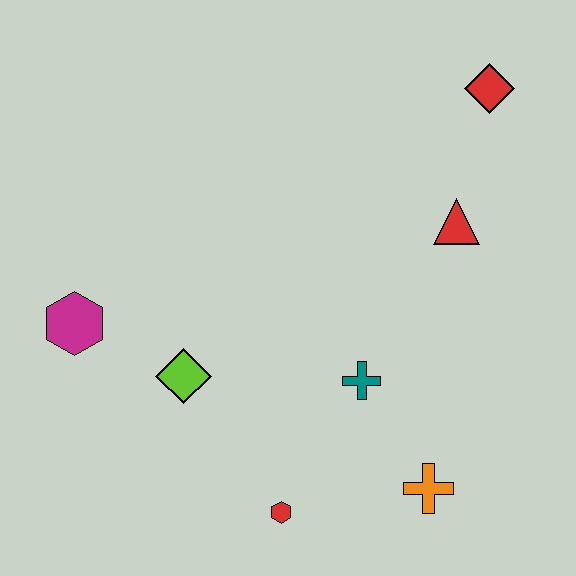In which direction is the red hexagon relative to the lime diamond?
The red hexagon is below the lime diamond.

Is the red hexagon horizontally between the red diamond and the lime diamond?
Yes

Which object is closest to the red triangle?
The red diamond is closest to the red triangle.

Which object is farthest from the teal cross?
The red diamond is farthest from the teal cross.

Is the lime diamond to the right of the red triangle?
No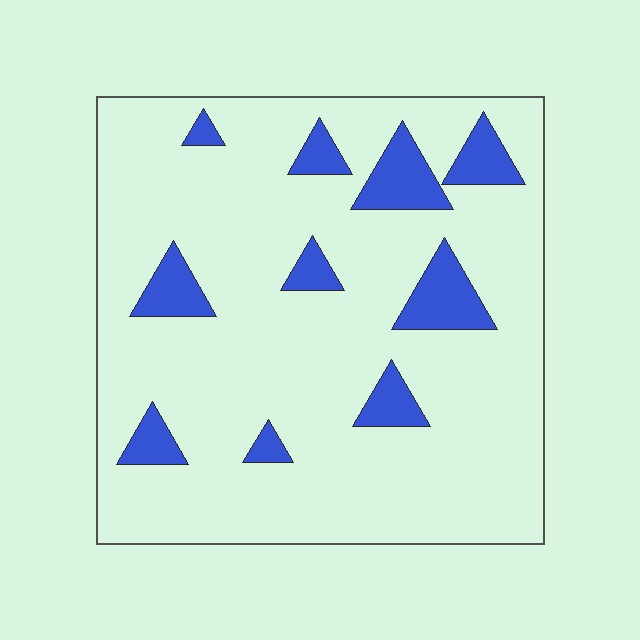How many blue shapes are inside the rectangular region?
10.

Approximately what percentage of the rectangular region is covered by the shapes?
Approximately 15%.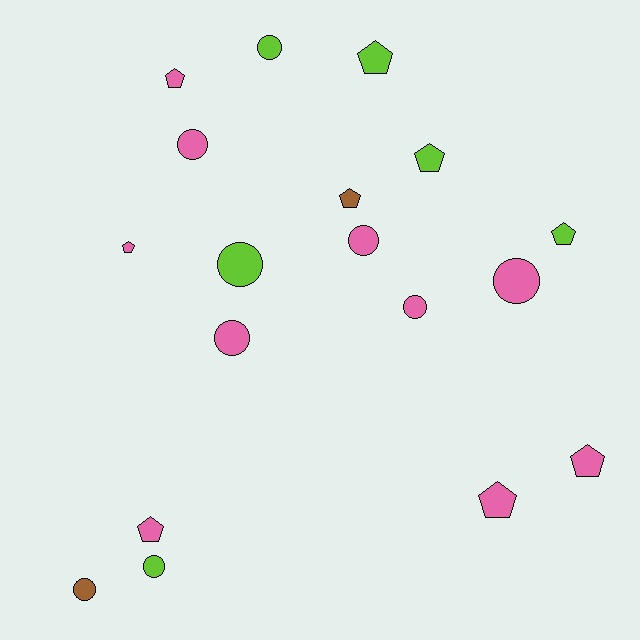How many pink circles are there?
There are 5 pink circles.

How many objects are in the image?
There are 18 objects.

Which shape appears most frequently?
Circle, with 9 objects.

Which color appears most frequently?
Pink, with 10 objects.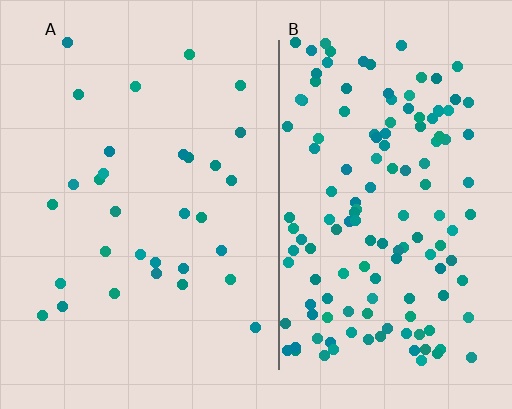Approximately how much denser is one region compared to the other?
Approximately 4.5× — region B over region A.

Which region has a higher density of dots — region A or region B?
B (the right).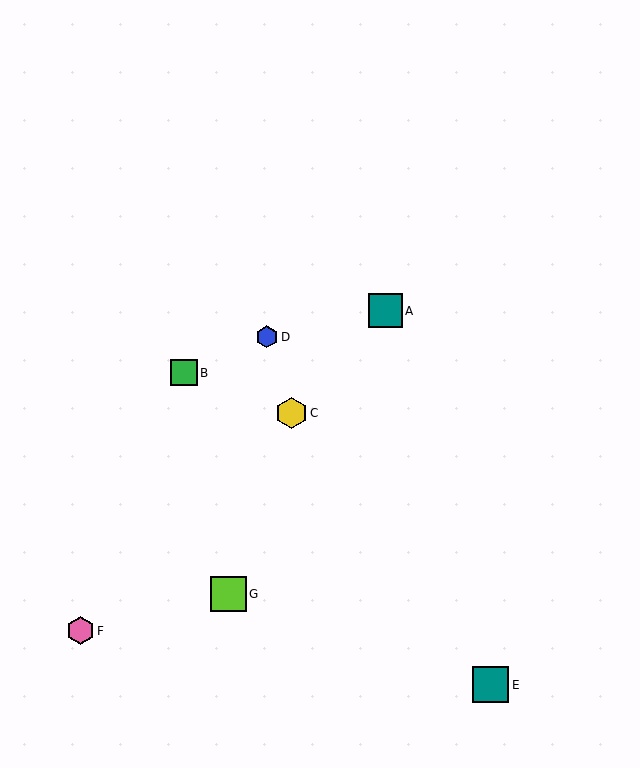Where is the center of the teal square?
The center of the teal square is at (491, 685).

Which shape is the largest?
The teal square (labeled E) is the largest.